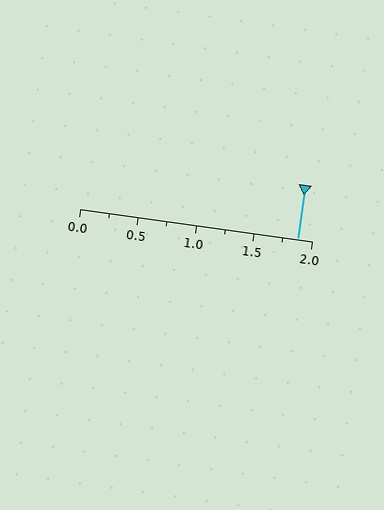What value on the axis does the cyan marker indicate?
The marker indicates approximately 1.88.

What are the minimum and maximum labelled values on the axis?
The axis runs from 0.0 to 2.0.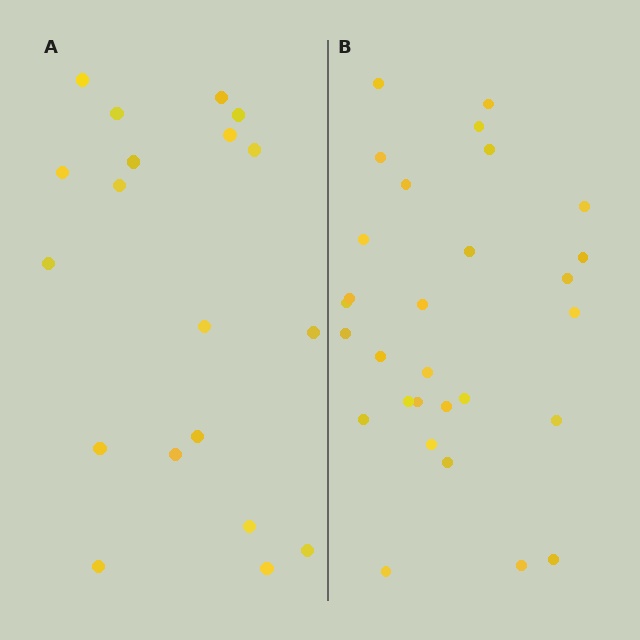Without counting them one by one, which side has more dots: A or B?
Region B (the right region) has more dots.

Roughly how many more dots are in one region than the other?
Region B has roughly 10 or so more dots than region A.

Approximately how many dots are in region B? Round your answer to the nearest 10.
About 30 dots. (The exact count is 29, which rounds to 30.)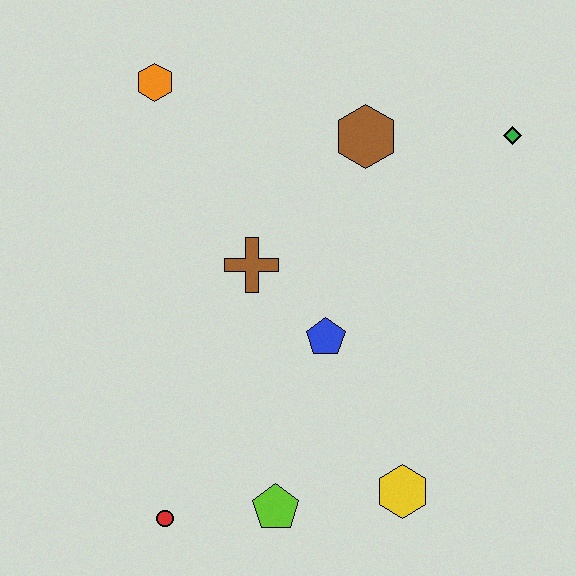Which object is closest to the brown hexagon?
The green diamond is closest to the brown hexagon.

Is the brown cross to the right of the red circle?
Yes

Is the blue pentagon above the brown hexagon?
No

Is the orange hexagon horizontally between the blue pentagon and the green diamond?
No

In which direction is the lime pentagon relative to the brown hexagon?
The lime pentagon is below the brown hexagon.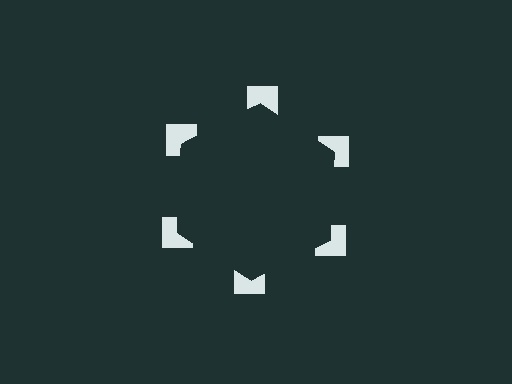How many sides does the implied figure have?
6 sides.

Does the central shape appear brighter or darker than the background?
It typically appears slightly darker than the background, even though no actual brightness change is drawn.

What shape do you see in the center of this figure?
An illusory hexagon — its edges are inferred from the aligned wedge cuts in the notched squares, not physically drawn.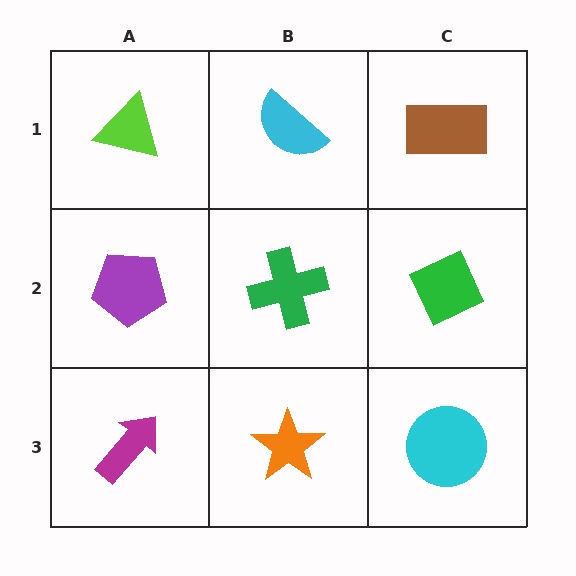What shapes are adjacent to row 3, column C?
A green diamond (row 2, column C), an orange star (row 3, column B).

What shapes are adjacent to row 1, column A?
A purple pentagon (row 2, column A), a cyan semicircle (row 1, column B).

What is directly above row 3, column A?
A purple pentagon.